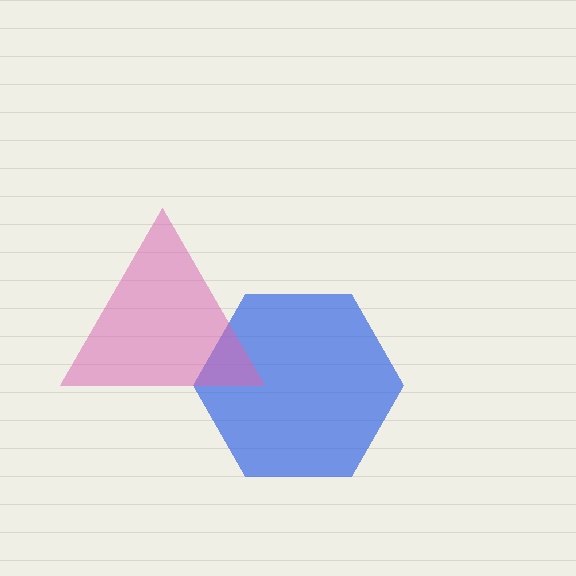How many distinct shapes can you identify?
There are 2 distinct shapes: a blue hexagon, a pink triangle.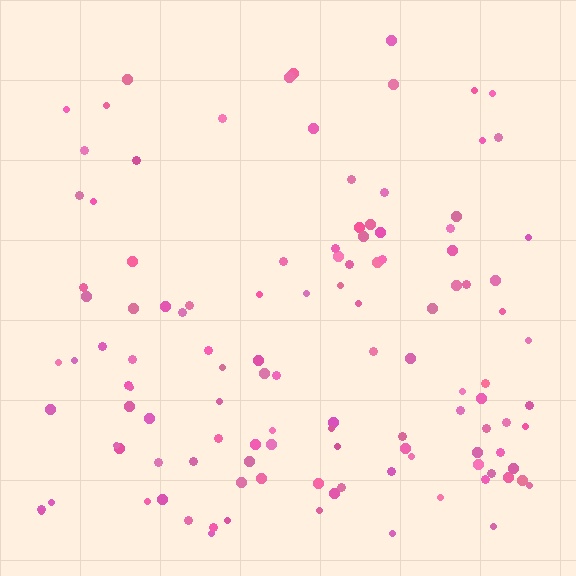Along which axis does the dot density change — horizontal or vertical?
Vertical.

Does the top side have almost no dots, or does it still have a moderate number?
Still a moderate number, just noticeably fewer than the bottom.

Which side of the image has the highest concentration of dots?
The bottom.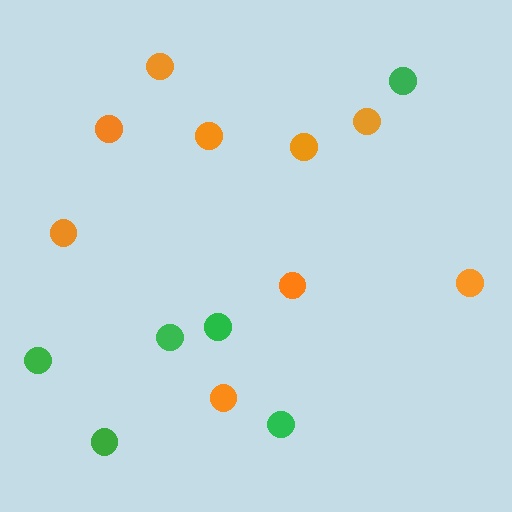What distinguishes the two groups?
There are 2 groups: one group of green circles (6) and one group of orange circles (9).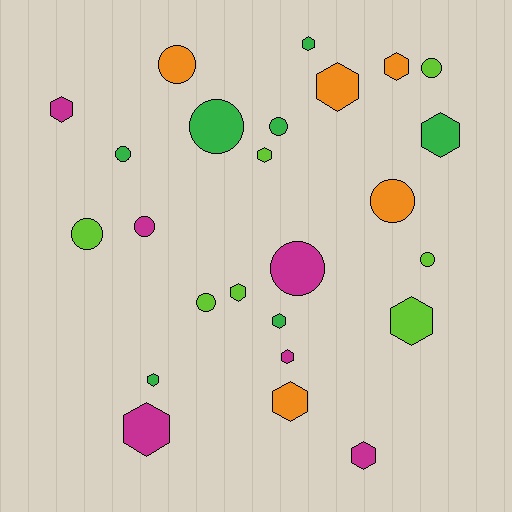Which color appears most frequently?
Green, with 7 objects.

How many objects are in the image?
There are 25 objects.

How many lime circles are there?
There are 4 lime circles.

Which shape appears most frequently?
Hexagon, with 14 objects.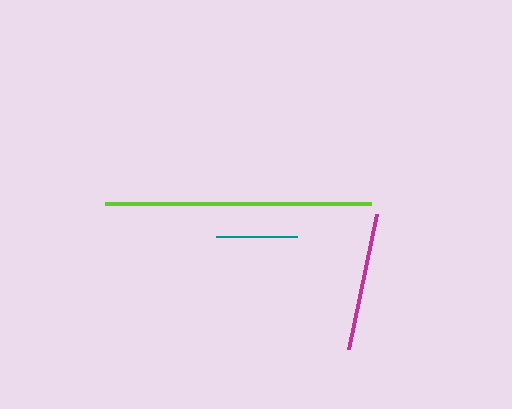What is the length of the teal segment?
The teal segment is approximately 81 pixels long.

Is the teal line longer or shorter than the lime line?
The lime line is longer than the teal line.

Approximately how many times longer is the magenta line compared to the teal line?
The magenta line is approximately 1.7 times the length of the teal line.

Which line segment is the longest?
The lime line is the longest at approximately 265 pixels.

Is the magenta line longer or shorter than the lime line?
The lime line is longer than the magenta line.